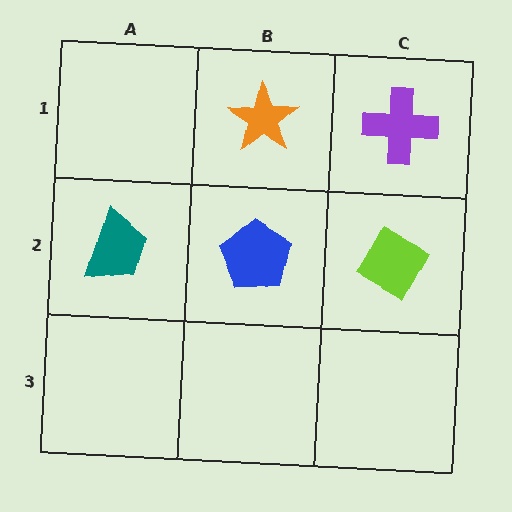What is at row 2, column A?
A teal trapezoid.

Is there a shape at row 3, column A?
No, that cell is empty.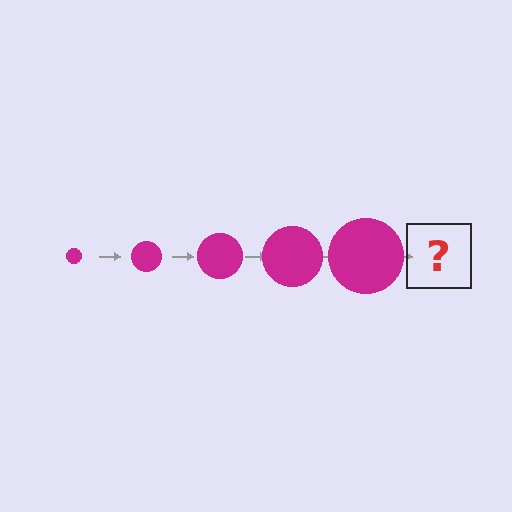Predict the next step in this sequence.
The next step is a magenta circle, larger than the previous one.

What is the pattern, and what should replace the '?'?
The pattern is that the circle gets progressively larger each step. The '?' should be a magenta circle, larger than the previous one.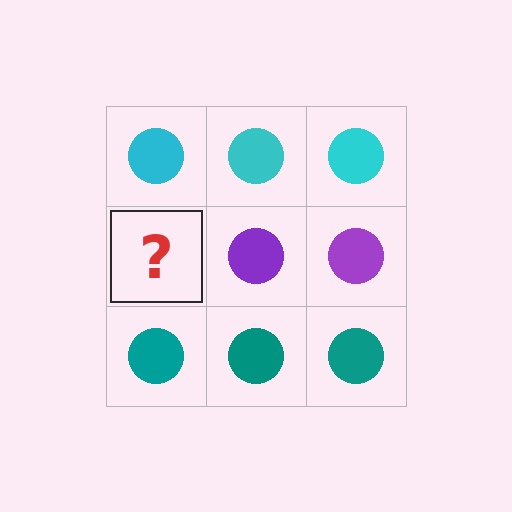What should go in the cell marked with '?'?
The missing cell should contain a purple circle.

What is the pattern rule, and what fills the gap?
The rule is that each row has a consistent color. The gap should be filled with a purple circle.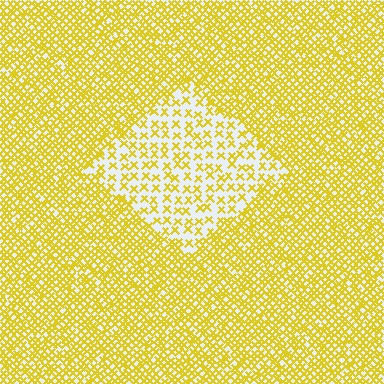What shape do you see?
I see a diamond.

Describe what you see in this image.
The image contains small yellow elements arranged at two different densities. A diamond-shaped region is visible where the elements are less densely packed than the surrounding area.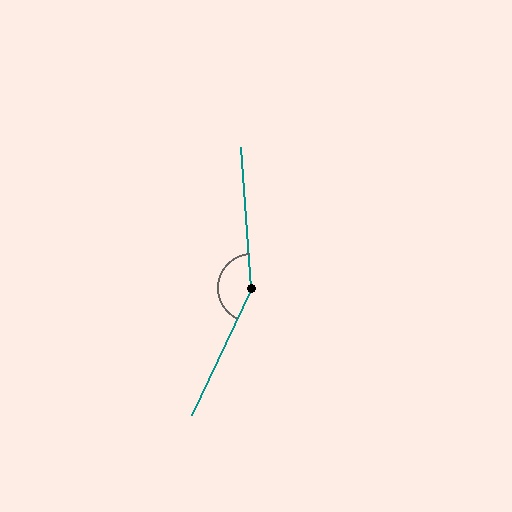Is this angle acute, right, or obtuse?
It is obtuse.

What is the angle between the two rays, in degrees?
Approximately 150 degrees.